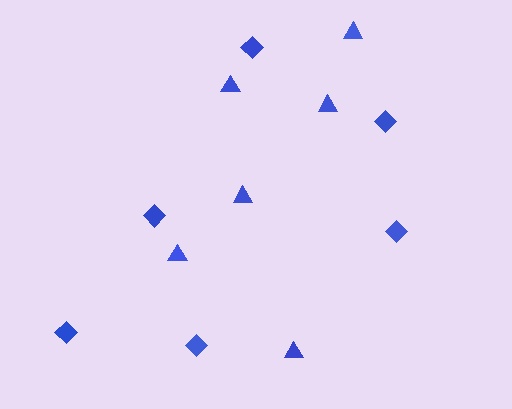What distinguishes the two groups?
There are 2 groups: one group of diamonds (6) and one group of triangles (6).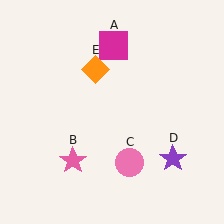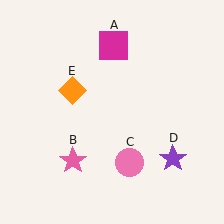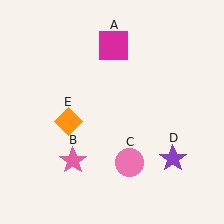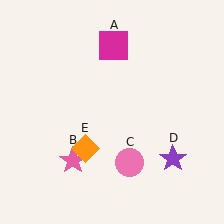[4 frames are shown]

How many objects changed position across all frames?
1 object changed position: orange diamond (object E).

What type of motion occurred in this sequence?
The orange diamond (object E) rotated counterclockwise around the center of the scene.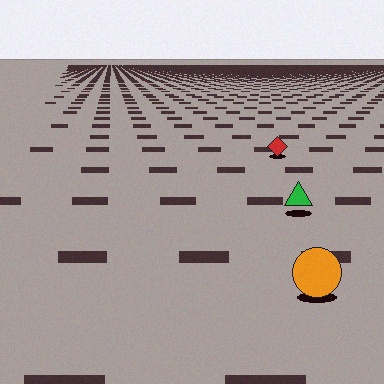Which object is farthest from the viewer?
The red diamond is farthest from the viewer. It appears smaller and the ground texture around it is denser.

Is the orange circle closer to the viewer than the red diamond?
Yes. The orange circle is closer — you can tell from the texture gradient: the ground texture is coarser near it.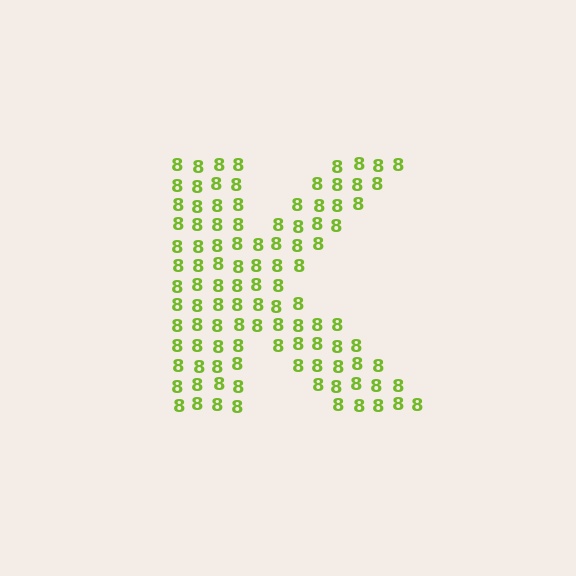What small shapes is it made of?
It is made of small digit 8's.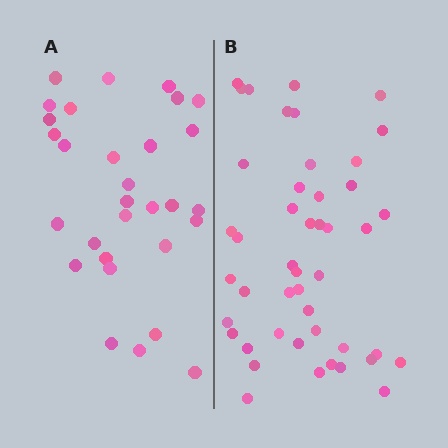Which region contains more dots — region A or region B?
Region B (the right region) has more dots.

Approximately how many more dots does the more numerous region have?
Region B has approximately 15 more dots than region A.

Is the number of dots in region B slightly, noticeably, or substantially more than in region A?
Region B has substantially more. The ratio is roughly 1.5 to 1.